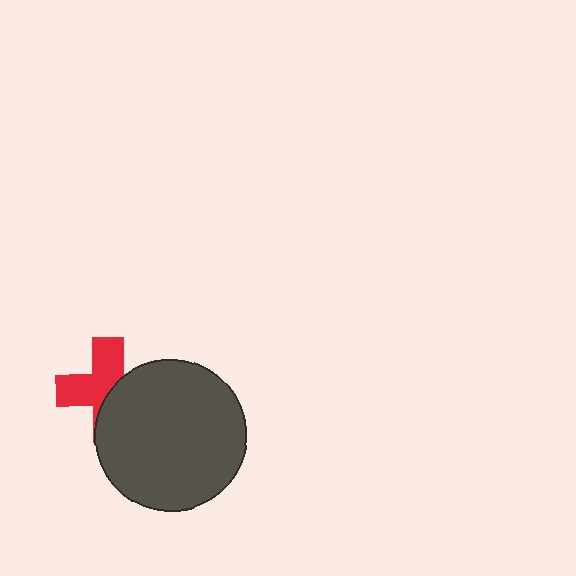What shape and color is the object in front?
The object in front is a dark gray circle.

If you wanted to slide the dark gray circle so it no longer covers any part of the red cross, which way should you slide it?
Slide it toward the lower-right — that is the most direct way to separate the two shapes.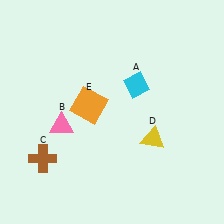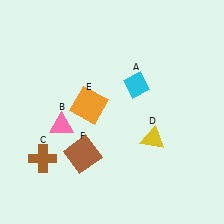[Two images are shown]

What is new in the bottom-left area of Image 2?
A brown square (F) was added in the bottom-left area of Image 2.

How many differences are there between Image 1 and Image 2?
There is 1 difference between the two images.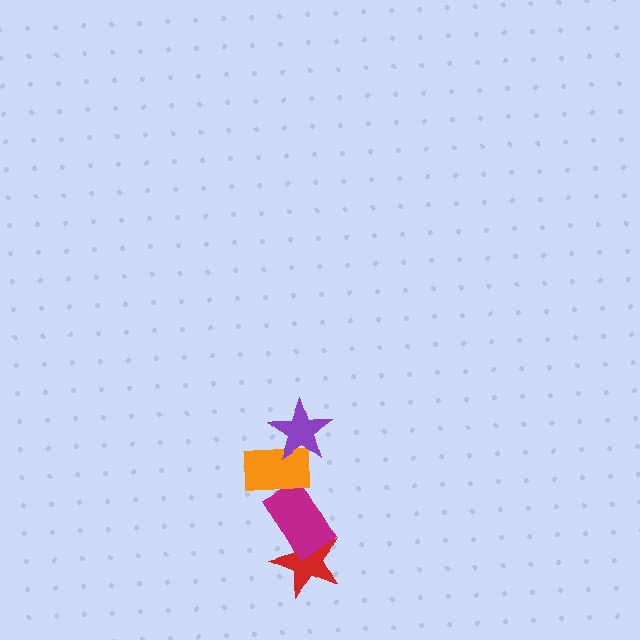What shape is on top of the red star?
The magenta rectangle is on top of the red star.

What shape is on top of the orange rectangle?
The purple star is on top of the orange rectangle.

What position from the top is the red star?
The red star is 4th from the top.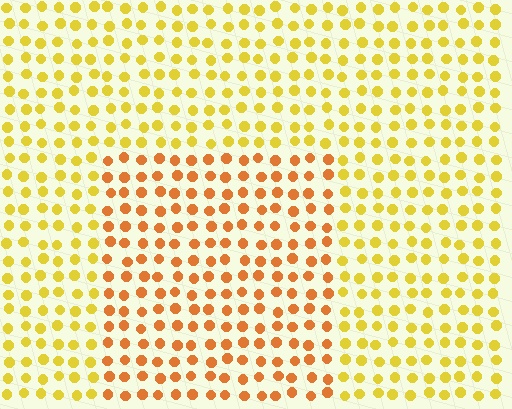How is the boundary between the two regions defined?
The boundary is defined purely by a slight shift in hue (about 31 degrees). Spacing, size, and orientation are identical on both sides.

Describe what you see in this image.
The image is filled with small yellow elements in a uniform arrangement. A rectangle-shaped region is visible where the elements are tinted to a slightly different hue, forming a subtle color boundary.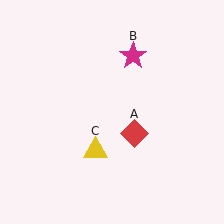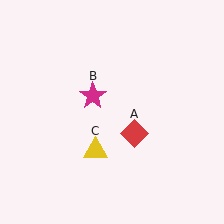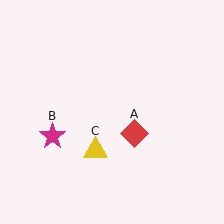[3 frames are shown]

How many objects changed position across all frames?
1 object changed position: magenta star (object B).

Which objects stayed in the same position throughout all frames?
Red diamond (object A) and yellow triangle (object C) remained stationary.